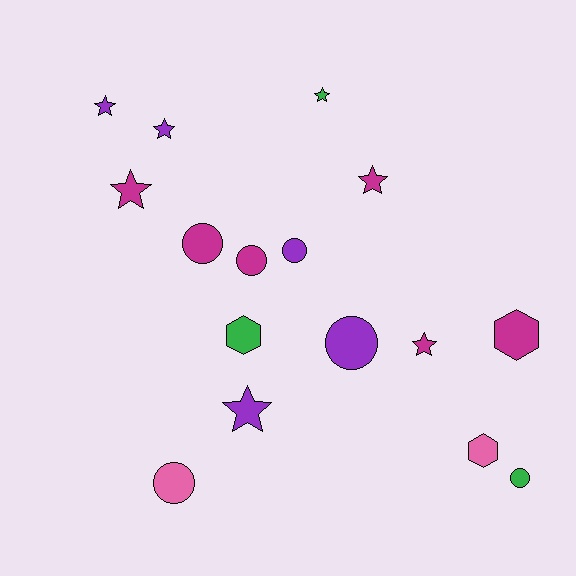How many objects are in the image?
There are 16 objects.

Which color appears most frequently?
Magenta, with 6 objects.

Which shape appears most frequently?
Star, with 7 objects.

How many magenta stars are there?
There are 3 magenta stars.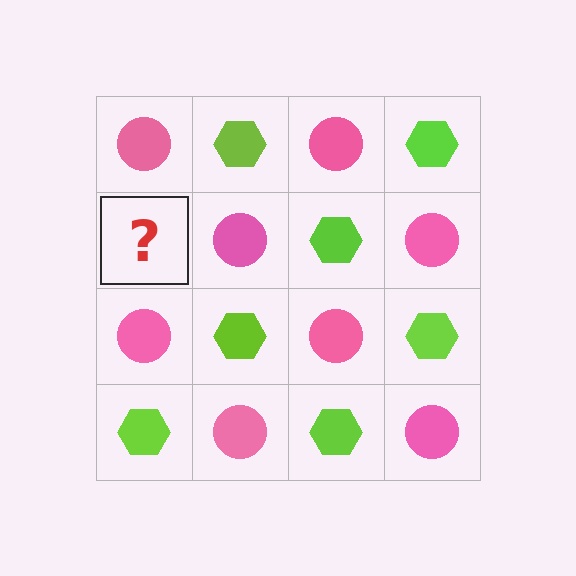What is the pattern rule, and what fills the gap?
The rule is that it alternates pink circle and lime hexagon in a checkerboard pattern. The gap should be filled with a lime hexagon.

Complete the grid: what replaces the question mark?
The question mark should be replaced with a lime hexagon.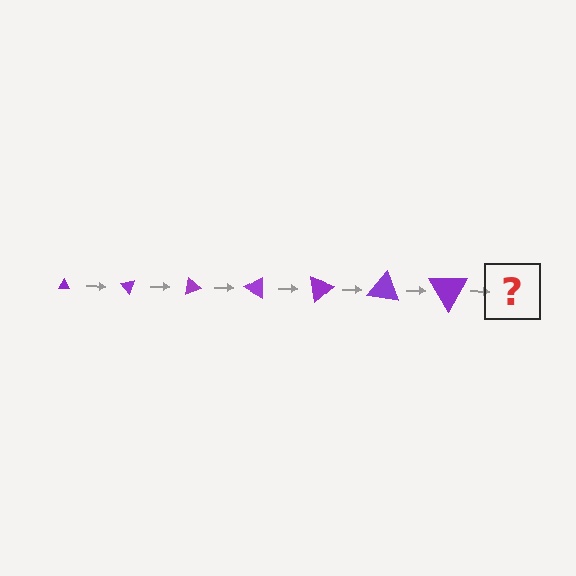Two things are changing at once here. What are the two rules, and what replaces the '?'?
The two rules are that the triangle grows larger each step and it rotates 50 degrees each step. The '?' should be a triangle, larger than the previous one and rotated 350 degrees from the start.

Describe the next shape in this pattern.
It should be a triangle, larger than the previous one and rotated 350 degrees from the start.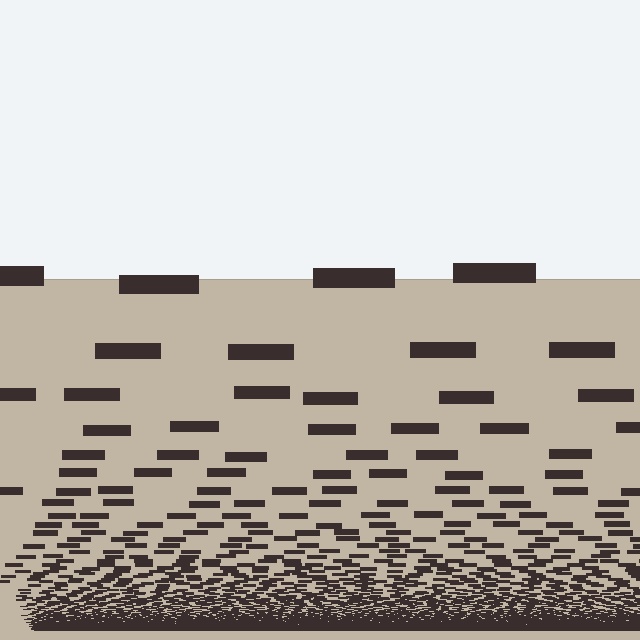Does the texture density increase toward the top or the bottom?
Density increases toward the bottom.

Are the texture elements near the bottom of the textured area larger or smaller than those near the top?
Smaller. The gradient is inverted — elements near the bottom are smaller and denser.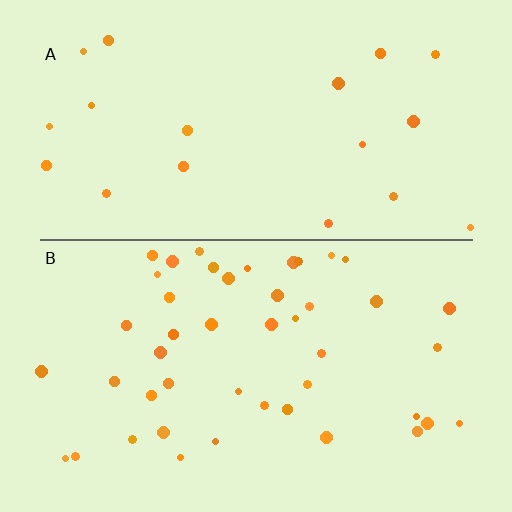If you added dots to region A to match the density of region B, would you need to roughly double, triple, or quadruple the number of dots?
Approximately double.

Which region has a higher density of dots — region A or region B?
B (the bottom).